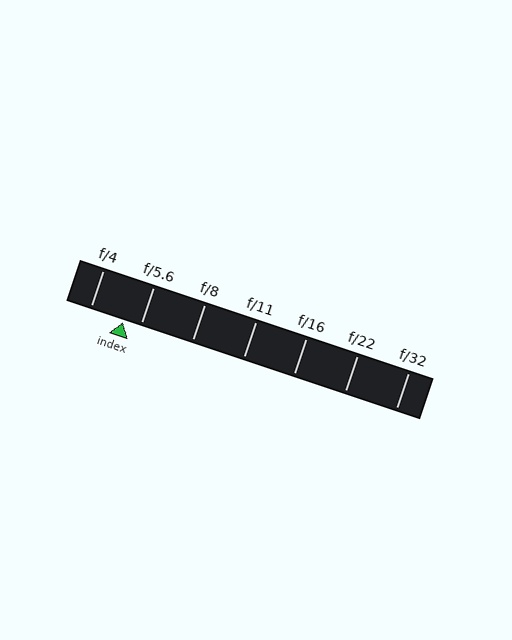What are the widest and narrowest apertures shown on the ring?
The widest aperture shown is f/4 and the narrowest is f/32.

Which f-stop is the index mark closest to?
The index mark is closest to f/5.6.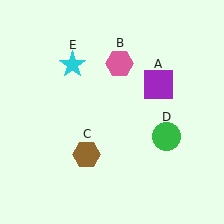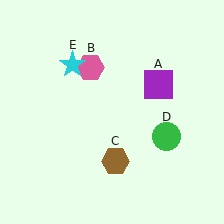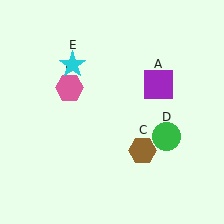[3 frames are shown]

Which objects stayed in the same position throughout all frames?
Purple square (object A) and green circle (object D) and cyan star (object E) remained stationary.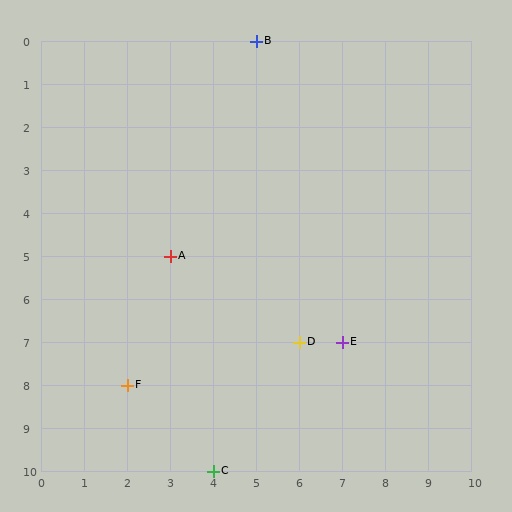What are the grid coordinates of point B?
Point B is at grid coordinates (5, 0).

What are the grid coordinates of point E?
Point E is at grid coordinates (7, 7).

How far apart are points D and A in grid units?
Points D and A are 3 columns and 2 rows apart (about 3.6 grid units diagonally).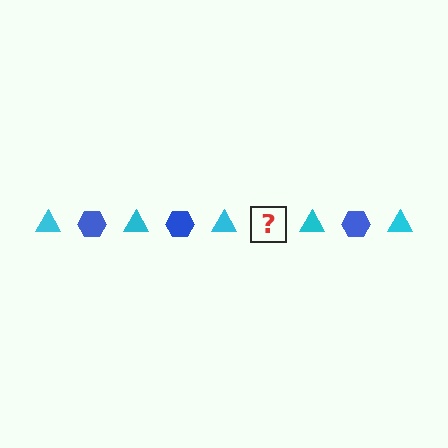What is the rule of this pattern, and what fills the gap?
The rule is that the pattern alternates between cyan triangle and blue hexagon. The gap should be filled with a blue hexagon.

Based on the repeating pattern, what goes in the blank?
The blank should be a blue hexagon.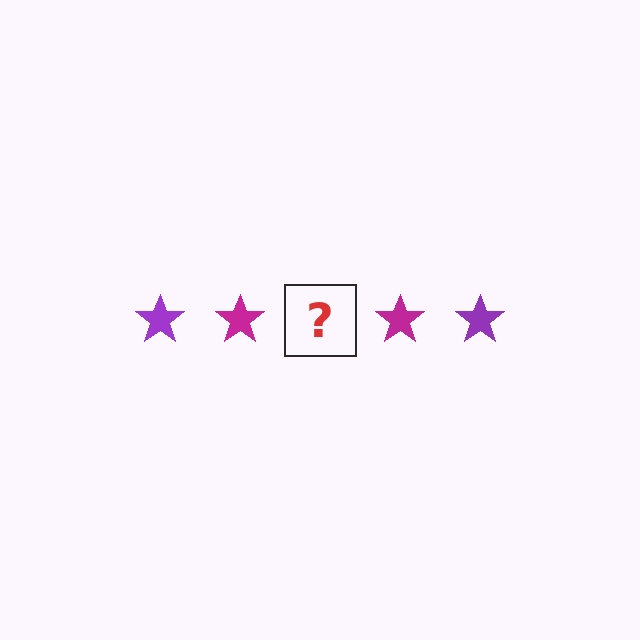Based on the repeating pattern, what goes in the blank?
The blank should be a purple star.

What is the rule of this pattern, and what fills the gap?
The rule is that the pattern cycles through purple, magenta stars. The gap should be filled with a purple star.